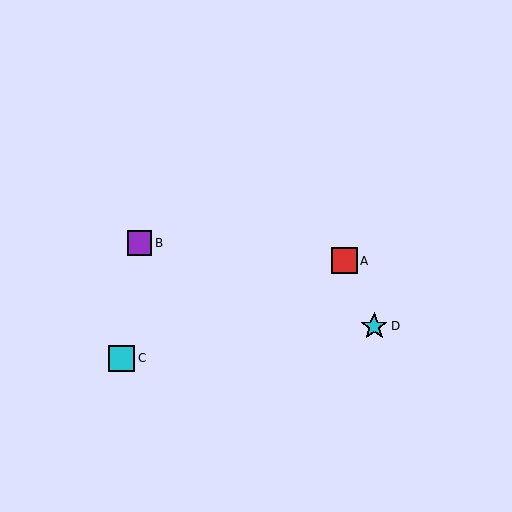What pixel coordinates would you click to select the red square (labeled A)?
Click at (344, 261) to select the red square A.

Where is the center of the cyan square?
The center of the cyan square is at (122, 359).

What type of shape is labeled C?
Shape C is a cyan square.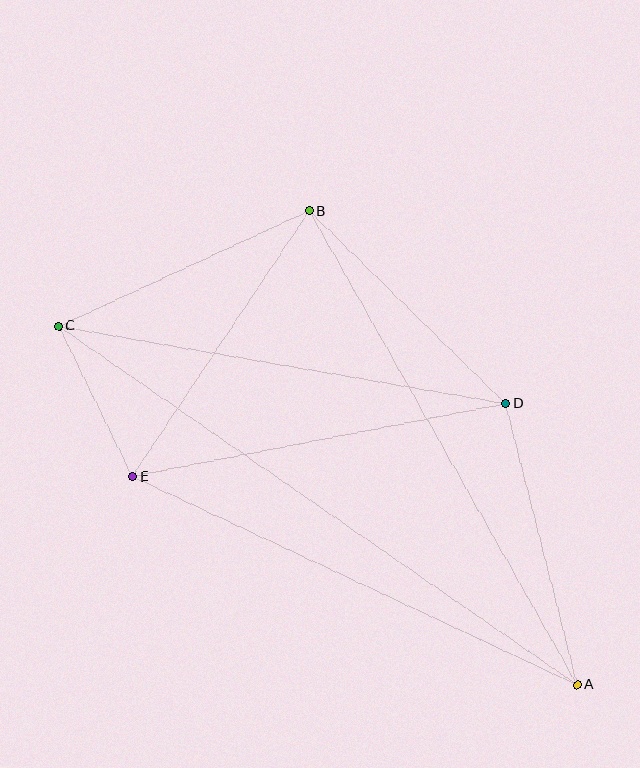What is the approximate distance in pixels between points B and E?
The distance between B and E is approximately 319 pixels.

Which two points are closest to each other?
Points C and E are closest to each other.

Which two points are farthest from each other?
Points A and C are farthest from each other.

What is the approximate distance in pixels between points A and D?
The distance between A and D is approximately 290 pixels.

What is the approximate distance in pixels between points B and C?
The distance between B and C is approximately 276 pixels.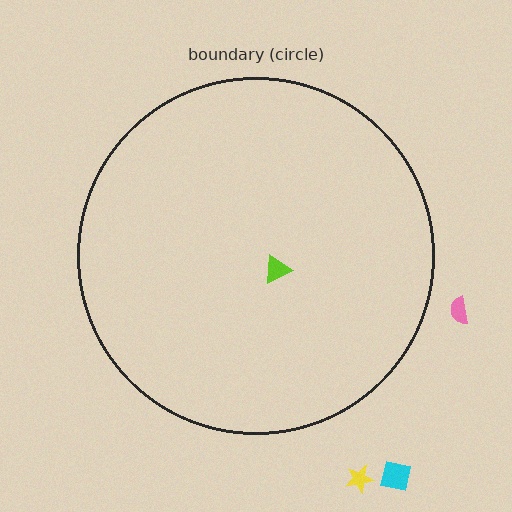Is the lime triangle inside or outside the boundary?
Inside.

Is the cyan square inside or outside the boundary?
Outside.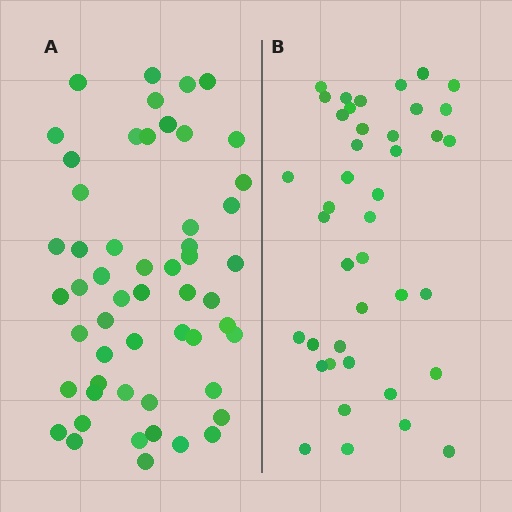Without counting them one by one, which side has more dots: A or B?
Region A (the left region) has more dots.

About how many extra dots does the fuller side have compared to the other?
Region A has approximately 15 more dots than region B.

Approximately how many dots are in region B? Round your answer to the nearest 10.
About 40 dots. (The exact count is 41, which rounds to 40.)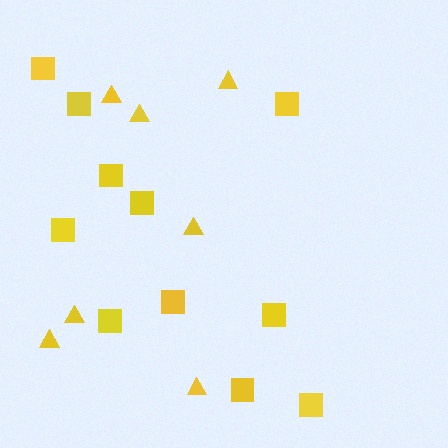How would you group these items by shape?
There are 2 groups: one group of triangles (7) and one group of squares (11).